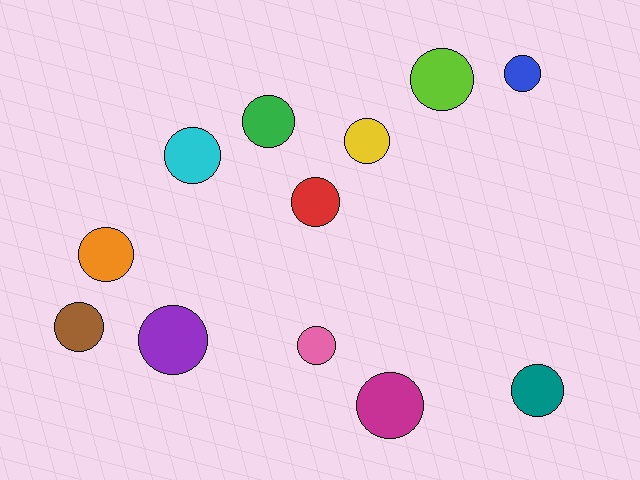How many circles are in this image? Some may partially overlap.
There are 12 circles.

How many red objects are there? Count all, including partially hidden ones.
There is 1 red object.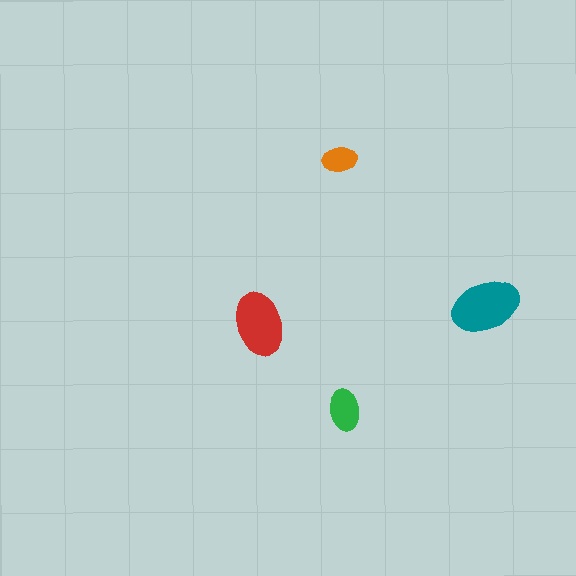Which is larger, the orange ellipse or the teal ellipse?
The teal one.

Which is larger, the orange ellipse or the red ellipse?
The red one.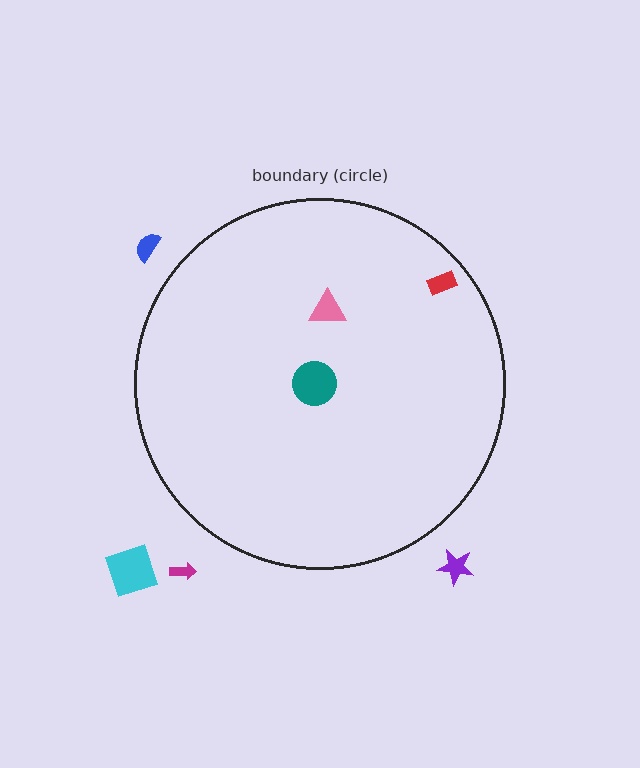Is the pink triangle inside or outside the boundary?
Inside.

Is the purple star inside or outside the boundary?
Outside.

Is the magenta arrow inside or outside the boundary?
Outside.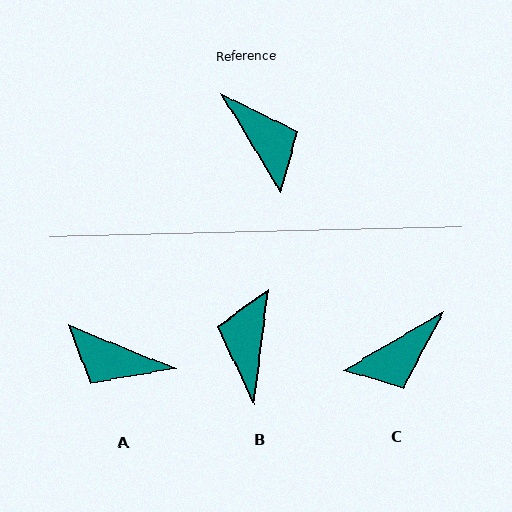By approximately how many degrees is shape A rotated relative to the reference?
Approximately 143 degrees clockwise.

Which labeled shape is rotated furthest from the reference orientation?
A, about 143 degrees away.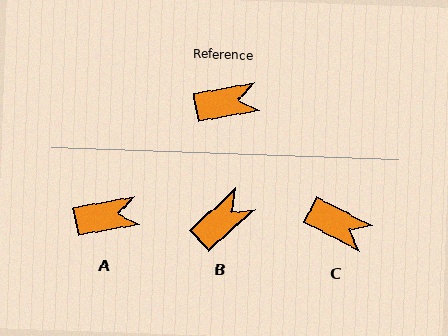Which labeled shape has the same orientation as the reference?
A.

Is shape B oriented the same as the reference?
No, it is off by about 32 degrees.